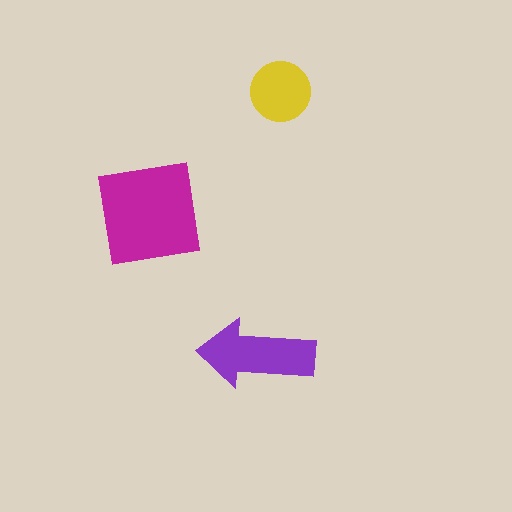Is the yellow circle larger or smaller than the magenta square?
Smaller.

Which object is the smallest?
The yellow circle.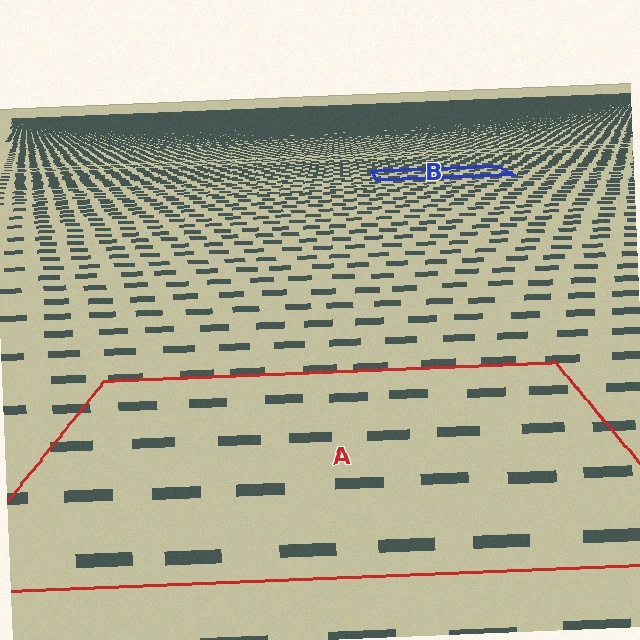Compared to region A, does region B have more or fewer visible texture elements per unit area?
Region B has more texture elements per unit area — they are packed more densely because it is farther away.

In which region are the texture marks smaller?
The texture marks are smaller in region B, because it is farther away.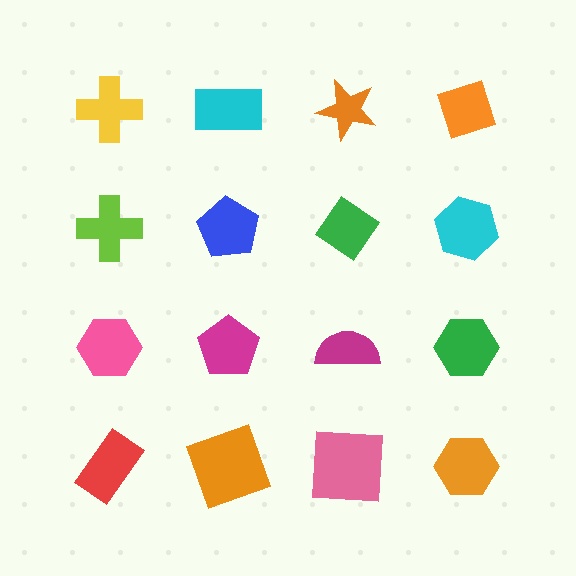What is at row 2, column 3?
A green diamond.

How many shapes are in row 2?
4 shapes.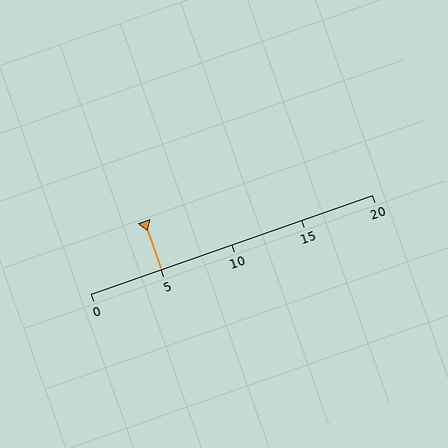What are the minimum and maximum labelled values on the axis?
The axis runs from 0 to 20.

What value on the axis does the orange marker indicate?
The marker indicates approximately 5.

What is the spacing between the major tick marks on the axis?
The major ticks are spaced 5 apart.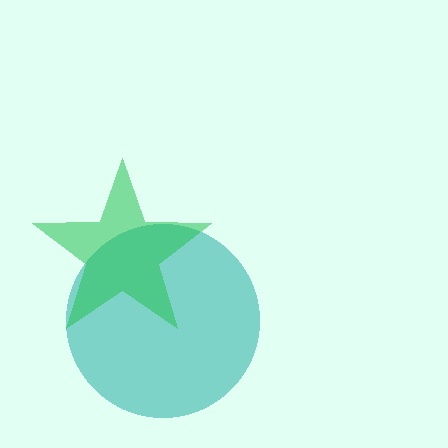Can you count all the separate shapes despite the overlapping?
Yes, there are 2 separate shapes.